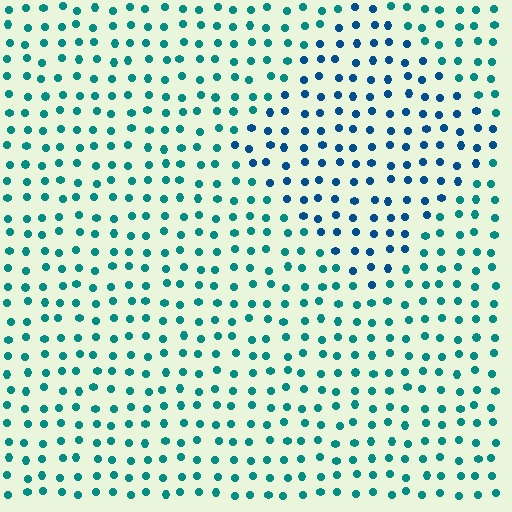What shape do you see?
I see a diamond.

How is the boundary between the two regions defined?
The boundary is defined purely by a slight shift in hue (about 34 degrees). Spacing, size, and orientation are identical on both sides.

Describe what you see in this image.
The image is filled with small teal elements in a uniform arrangement. A diamond-shaped region is visible where the elements are tinted to a slightly different hue, forming a subtle color boundary.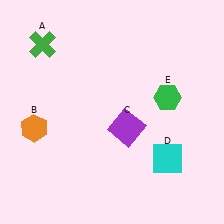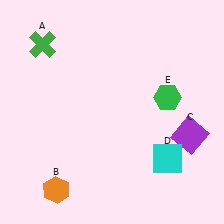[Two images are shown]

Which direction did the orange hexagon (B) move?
The orange hexagon (B) moved down.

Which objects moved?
The objects that moved are: the orange hexagon (B), the purple square (C).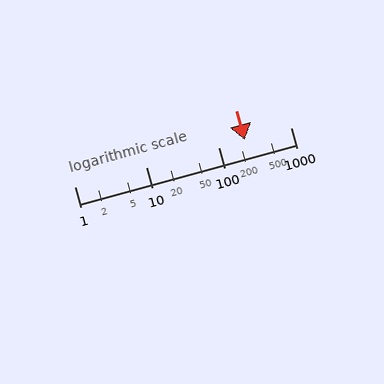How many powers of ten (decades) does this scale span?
The scale spans 3 decades, from 1 to 1000.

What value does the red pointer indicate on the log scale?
The pointer indicates approximately 230.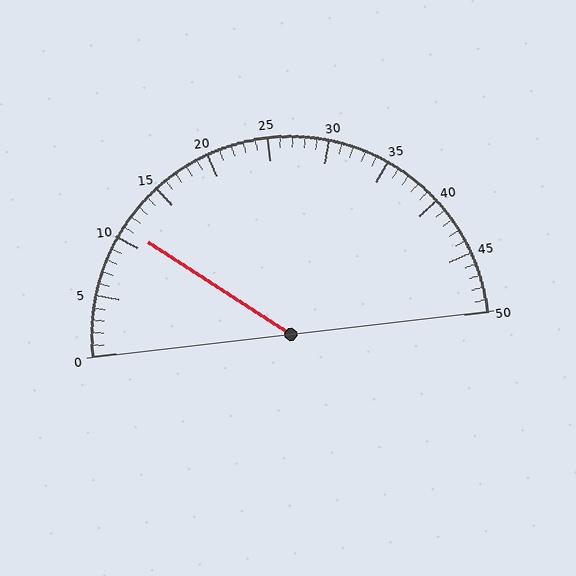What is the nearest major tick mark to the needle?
The nearest major tick mark is 10.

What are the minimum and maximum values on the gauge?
The gauge ranges from 0 to 50.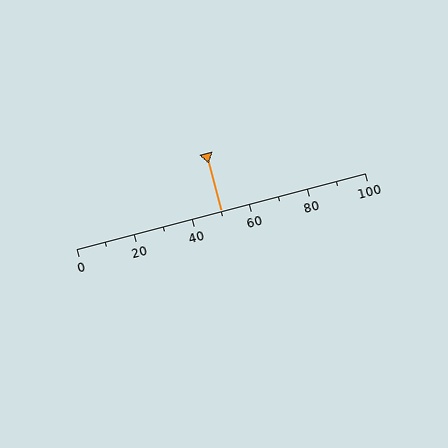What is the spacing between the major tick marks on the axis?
The major ticks are spaced 20 apart.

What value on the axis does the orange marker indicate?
The marker indicates approximately 50.